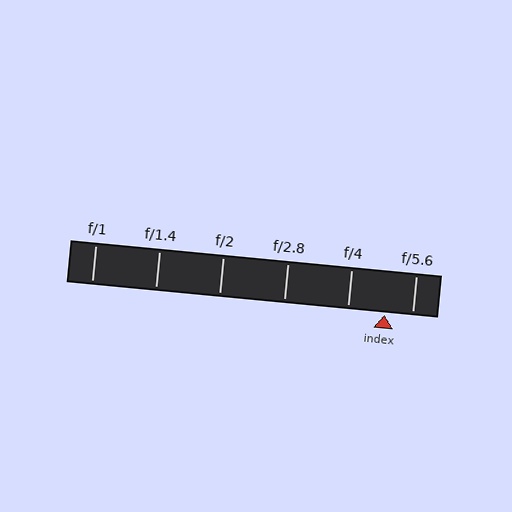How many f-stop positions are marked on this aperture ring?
There are 6 f-stop positions marked.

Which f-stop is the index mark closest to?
The index mark is closest to f/5.6.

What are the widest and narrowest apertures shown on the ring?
The widest aperture shown is f/1 and the narrowest is f/5.6.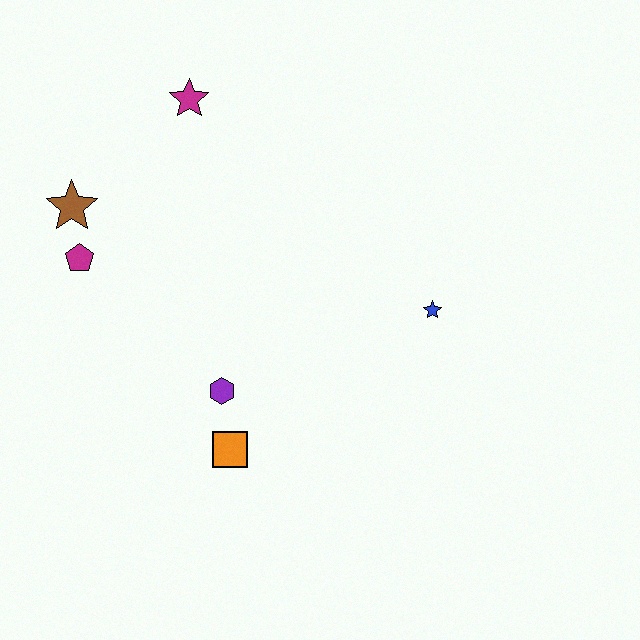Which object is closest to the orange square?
The purple hexagon is closest to the orange square.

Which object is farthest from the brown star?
The blue star is farthest from the brown star.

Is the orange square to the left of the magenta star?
No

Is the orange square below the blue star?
Yes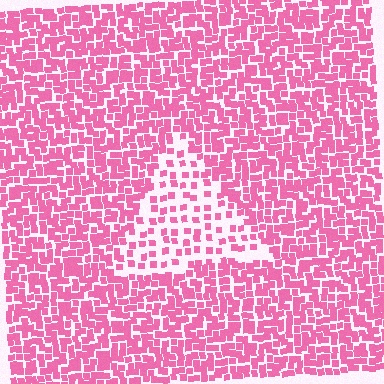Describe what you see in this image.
The image contains small pink elements arranged at two different densities. A triangle-shaped region is visible where the elements are less densely packed than the surrounding area.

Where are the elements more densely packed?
The elements are more densely packed outside the triangle boundary.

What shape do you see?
I see a triangle.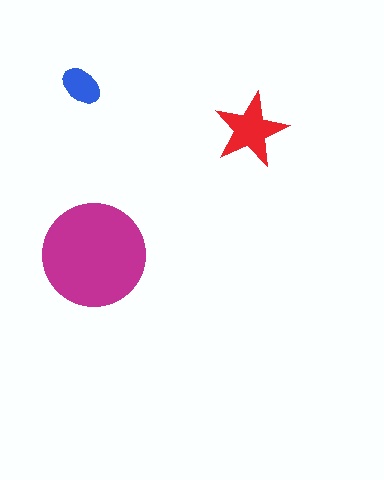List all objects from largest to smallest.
The magenta circle, the red star, the blue ellipse.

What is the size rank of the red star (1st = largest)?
2nd.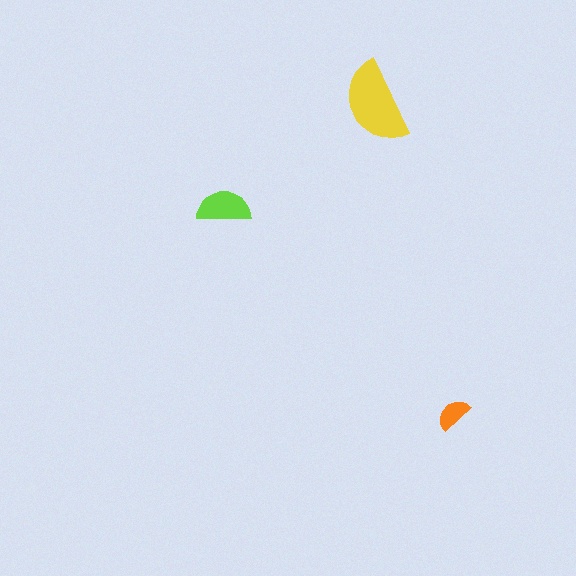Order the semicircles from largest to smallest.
the yellow one, the lime one, the orange one.